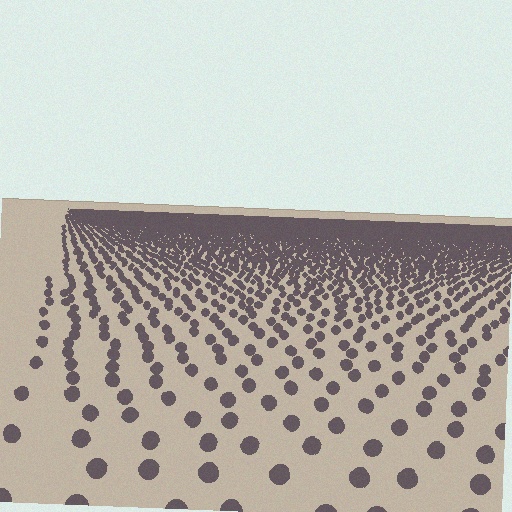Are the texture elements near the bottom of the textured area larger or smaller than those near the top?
Larger. Near the bottom, elements are closer to the viewer and appear at a bigger on-screen size.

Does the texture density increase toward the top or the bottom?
Density increases toward the top.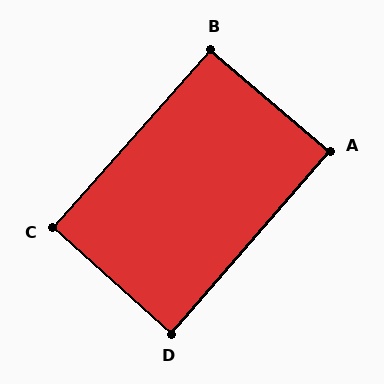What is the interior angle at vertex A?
Approximately 90 degrees (approximately right).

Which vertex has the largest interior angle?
B, at approximately 91 degrees.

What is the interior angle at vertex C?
Approximately 90 degrees (approximately right).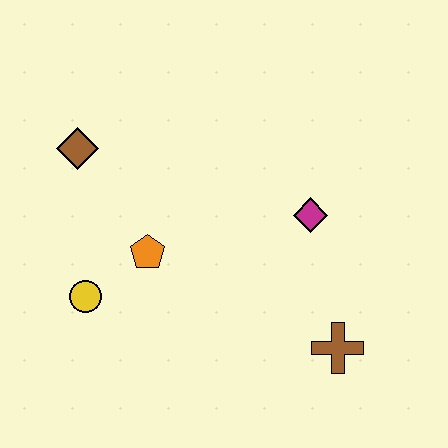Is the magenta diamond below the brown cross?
No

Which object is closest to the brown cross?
The magenta diamond is closest to the brown cross.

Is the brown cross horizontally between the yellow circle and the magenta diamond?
No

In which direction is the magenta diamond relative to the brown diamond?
The magenta diamond is to the right of the brown diamond.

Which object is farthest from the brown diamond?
The brown cross is farthest from the brown diamond.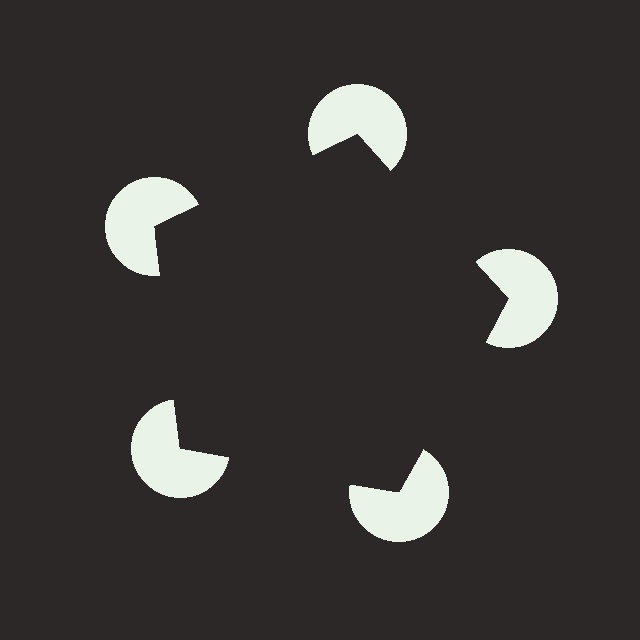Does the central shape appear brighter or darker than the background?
It typically appears slightly darker than the background, even though no actual brightness change is drawn.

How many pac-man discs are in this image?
There are 5 — one at each vertex of the illusory pentagon.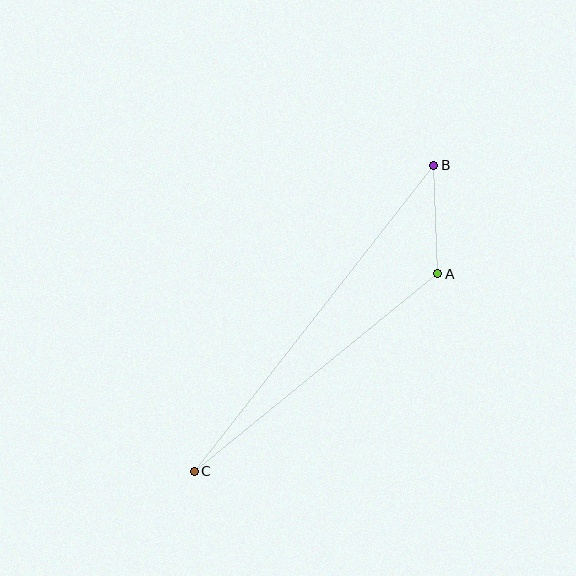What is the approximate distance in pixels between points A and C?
The distance between A and C is approximately 314 pixels.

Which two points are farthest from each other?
Points B and C are farthest from each other.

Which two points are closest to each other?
Points A and B are closest to each other.